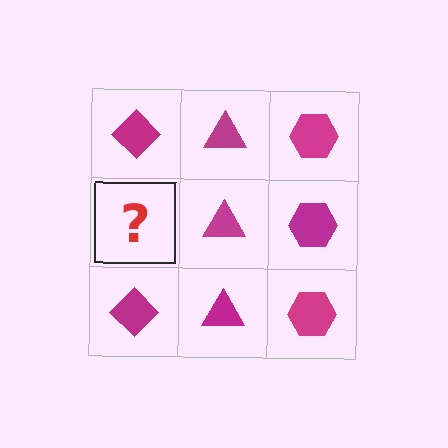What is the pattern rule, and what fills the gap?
The rule is that each column has a consistent shape. The gap should be filled with a magenta diamond.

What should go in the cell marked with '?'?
The missing cell should contain a magenta diamond.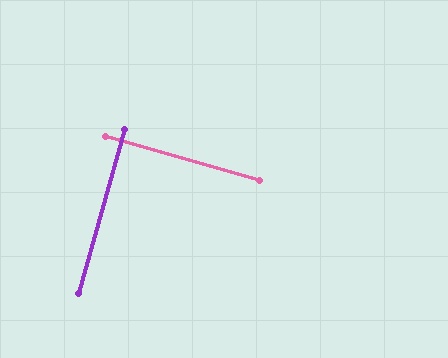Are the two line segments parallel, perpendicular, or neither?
Perpendicular — they meet at approximately 90°.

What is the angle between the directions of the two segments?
Approximately 90 degrees.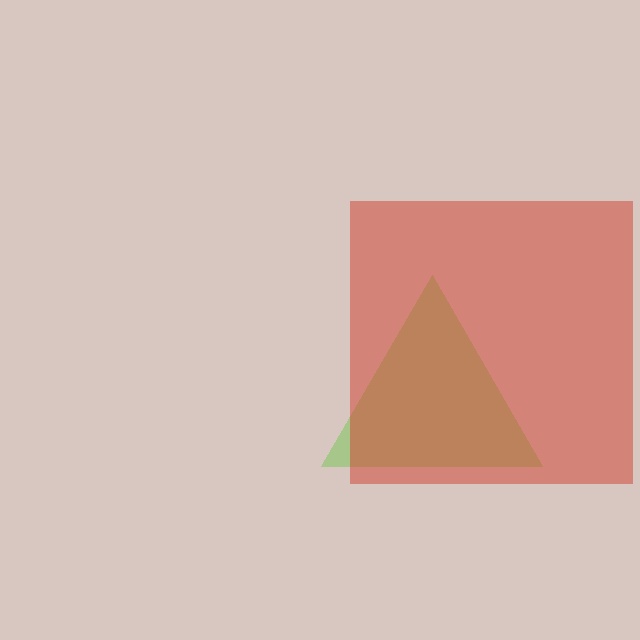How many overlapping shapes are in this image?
There are 2 overlapping shapes in the image.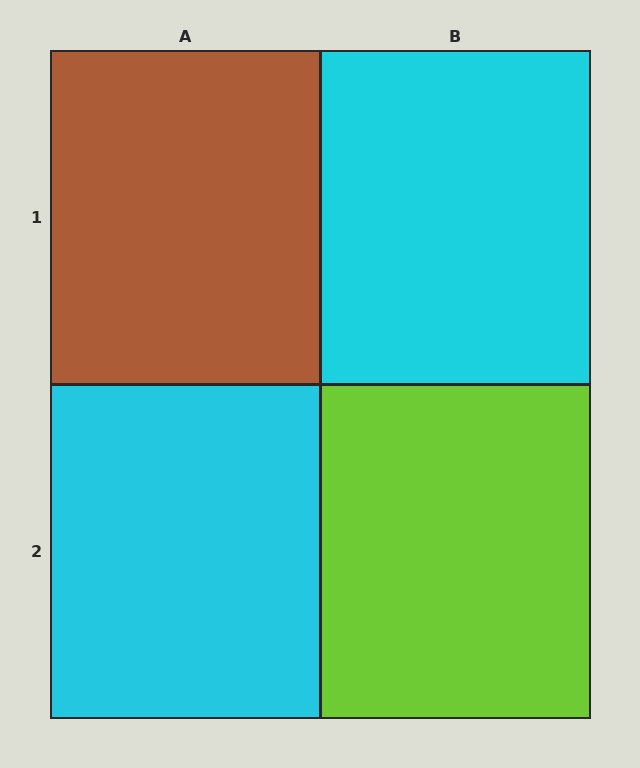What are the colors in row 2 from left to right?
Cyan, lime.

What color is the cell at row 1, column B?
Cyan.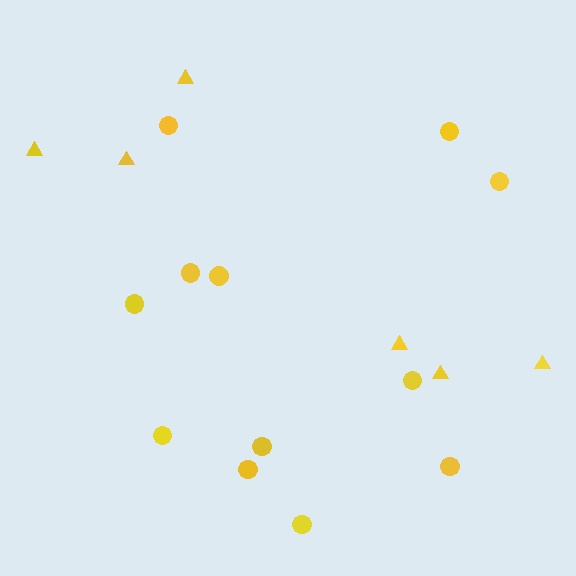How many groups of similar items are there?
There are 2 groups: one group of circles (12) and one group of triangles (6).